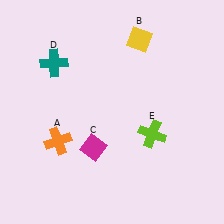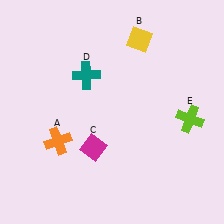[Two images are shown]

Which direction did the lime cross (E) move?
The lime cross (E) moved right.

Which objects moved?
The objects that moved are: the teal cross (D), the lime cross (E).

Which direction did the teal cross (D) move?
The teal cross (D) moved right.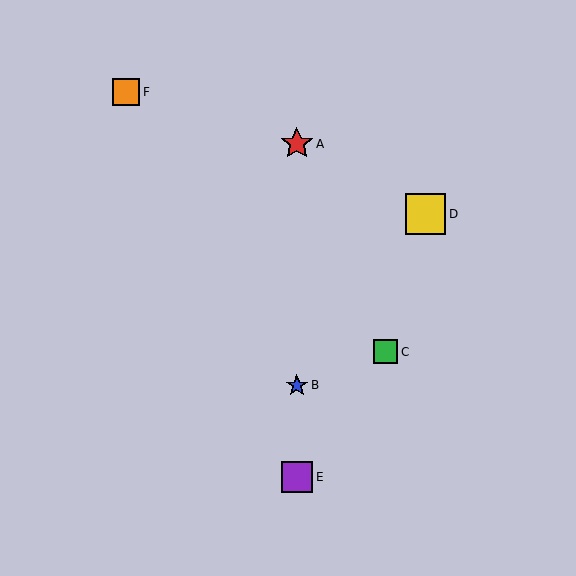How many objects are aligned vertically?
3 objects (A, B, E) are aligned vertically.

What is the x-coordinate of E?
Object E is at x≈297.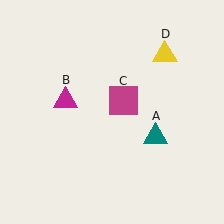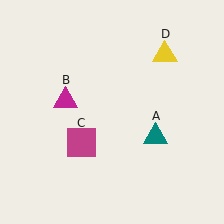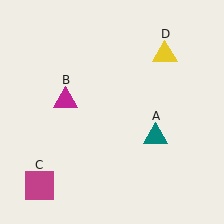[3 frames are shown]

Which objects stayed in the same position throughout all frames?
Teal triangle (object A) and magenta triangle (object B) and yellow triangle (object D) remained stationary.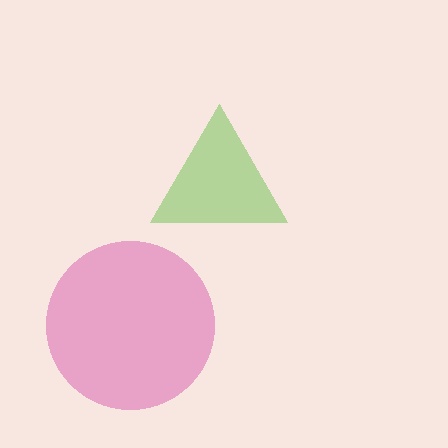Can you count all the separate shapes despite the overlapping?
Yes, there are 2 separate shapes.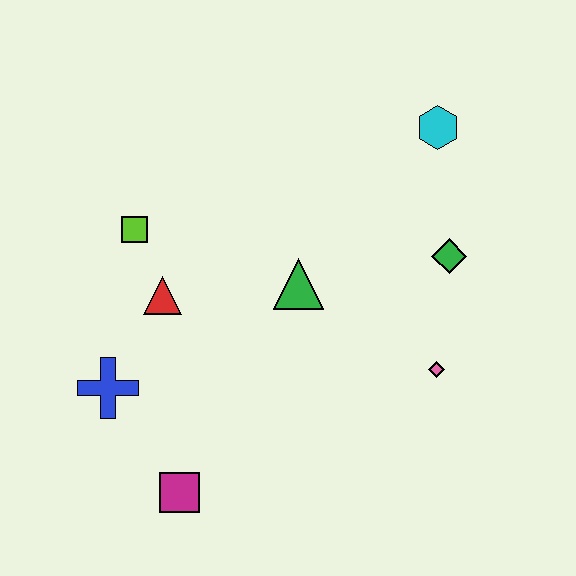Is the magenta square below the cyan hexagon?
Yes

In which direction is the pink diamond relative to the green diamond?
The pink diamond is below the green diamond.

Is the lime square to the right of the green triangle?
No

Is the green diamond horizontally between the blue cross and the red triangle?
No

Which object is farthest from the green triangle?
The magenta square is farthest from the green triangle.